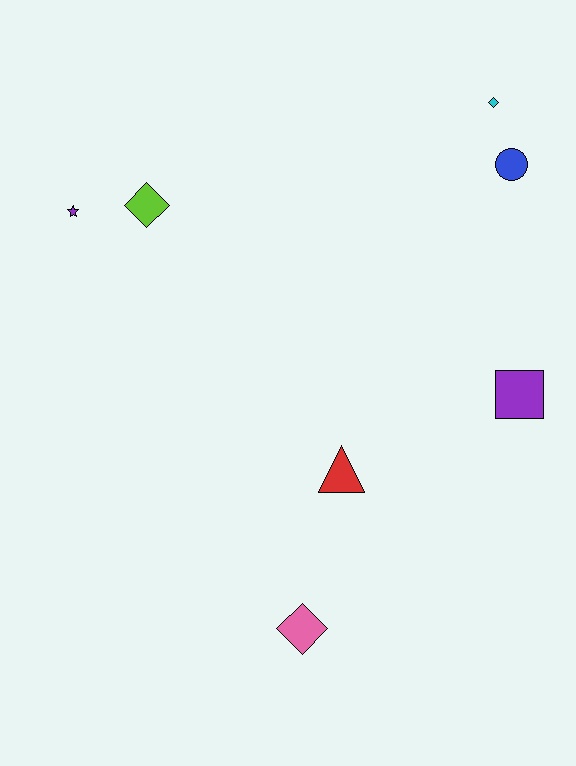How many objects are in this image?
There are 7 objects.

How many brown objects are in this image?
There are no brown objects.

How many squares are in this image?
There is 1 square.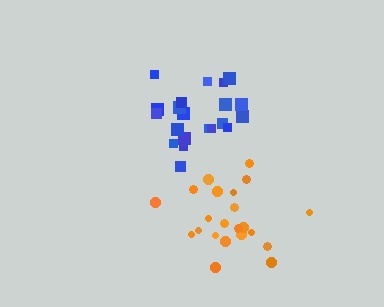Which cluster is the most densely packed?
Blue.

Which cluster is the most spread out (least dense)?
Orange.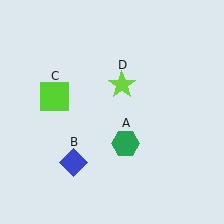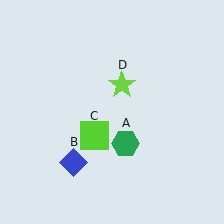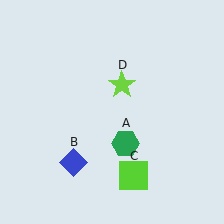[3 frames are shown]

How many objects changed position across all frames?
1 object changed position: lime square (object C).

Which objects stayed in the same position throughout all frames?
Green hexagon (object A) and blue diamond (object B) and lime star (object D) remained stationary.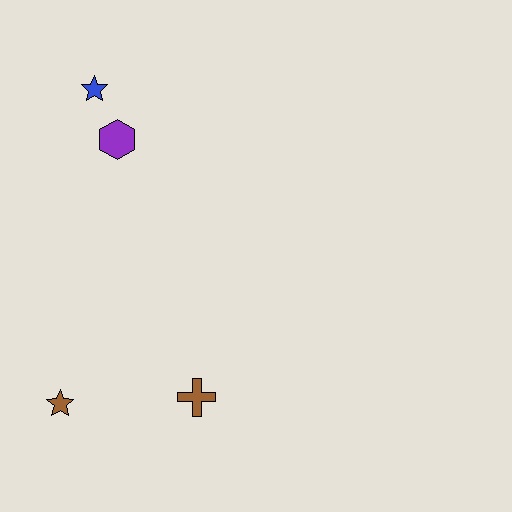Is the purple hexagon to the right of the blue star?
Yes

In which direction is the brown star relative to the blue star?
The brown star is below the blue star.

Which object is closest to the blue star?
The purple hexagon is closest to the blue star.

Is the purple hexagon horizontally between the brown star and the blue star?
No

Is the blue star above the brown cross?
Yes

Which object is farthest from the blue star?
The brown cross is farthest from the blue star.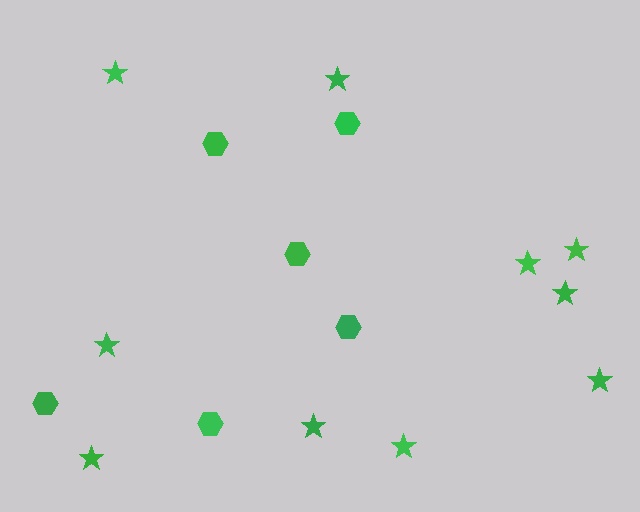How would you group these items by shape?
There are 2 groups: one group of hexagons (6) and one group of stars (10).